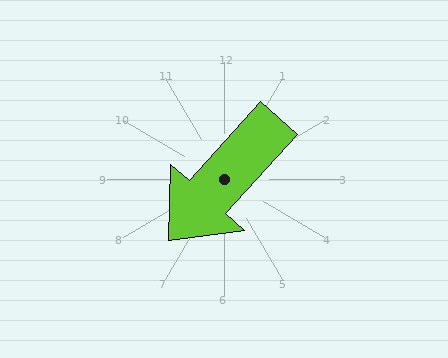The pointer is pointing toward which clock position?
Roughly 7 o'clock.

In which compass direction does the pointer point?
Southwest.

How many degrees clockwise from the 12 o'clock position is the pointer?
Approximately 222 degrees.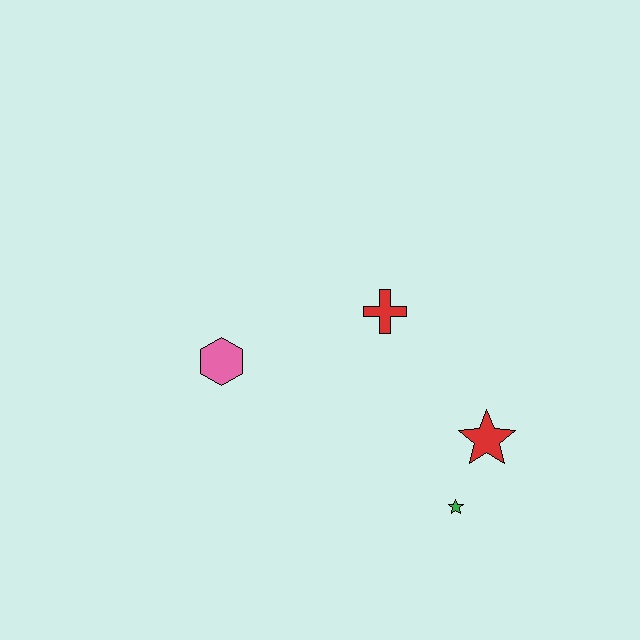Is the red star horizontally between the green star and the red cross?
No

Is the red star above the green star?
Yes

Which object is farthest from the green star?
The pink hexagon is farthest from the green star.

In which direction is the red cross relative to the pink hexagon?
The red cross is to the right of the pink hexagon.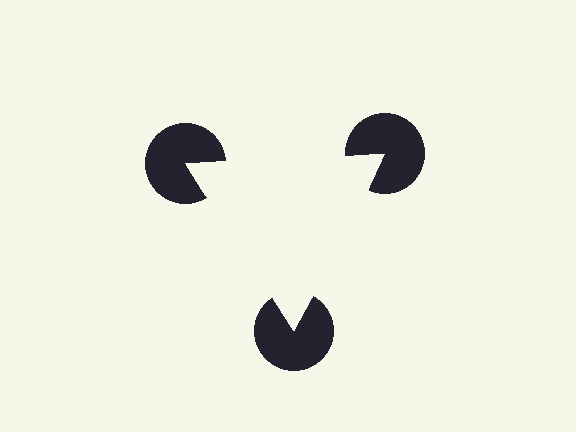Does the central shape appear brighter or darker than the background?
It typically appears slightly brighter than the background, even though no actual brightness change is drawn.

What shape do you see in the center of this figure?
An illusory triangle — its edges are inferred from the aligned wedge cuts in the pac-man discs, not physically drawn.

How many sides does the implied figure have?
3 sides.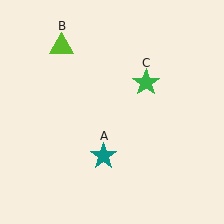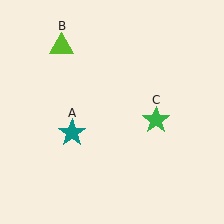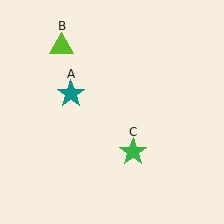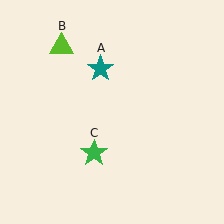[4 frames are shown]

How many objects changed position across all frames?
2 objects changed position: teal star (object A), green star (object C).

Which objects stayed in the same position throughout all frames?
Lime triangle (object B) remained stationary.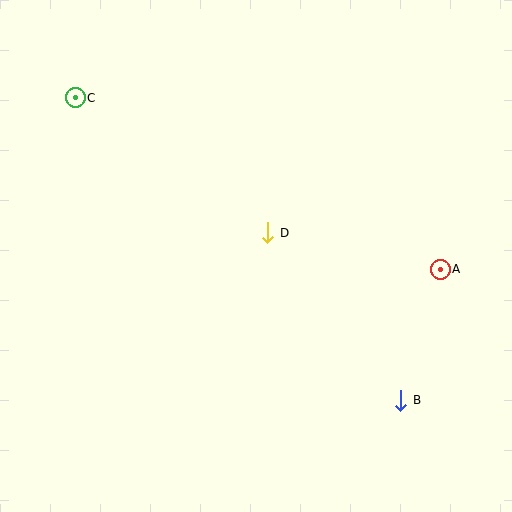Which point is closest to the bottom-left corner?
Point D is closest to the bottom-left corner.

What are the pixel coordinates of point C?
Point C is at (75, 98).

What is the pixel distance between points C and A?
The distance between C and A is 403 pixels.